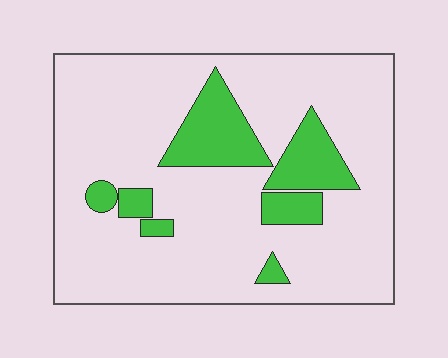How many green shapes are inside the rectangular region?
7.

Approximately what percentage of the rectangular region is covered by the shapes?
Approximately 20%.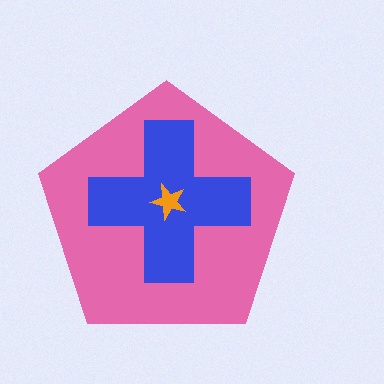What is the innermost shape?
The orange star.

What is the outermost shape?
The pink pentagon.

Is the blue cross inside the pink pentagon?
Yes.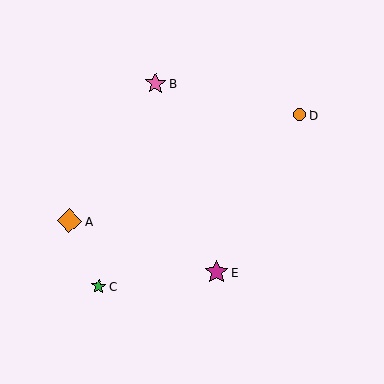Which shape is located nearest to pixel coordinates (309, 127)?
The orange circle (labeled D) at (300, 115) is nearest to that location.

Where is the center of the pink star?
The center of the pink star is at (156, 83).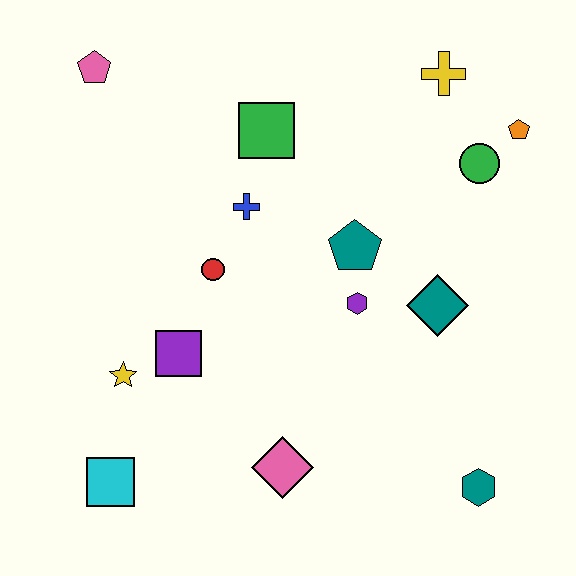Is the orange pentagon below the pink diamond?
No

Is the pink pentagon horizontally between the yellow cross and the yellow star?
No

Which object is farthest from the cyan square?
The orange pentagon is farthest from the cyan square.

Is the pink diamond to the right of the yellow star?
Yes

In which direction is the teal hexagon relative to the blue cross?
The teal hexagon is below the blue cross.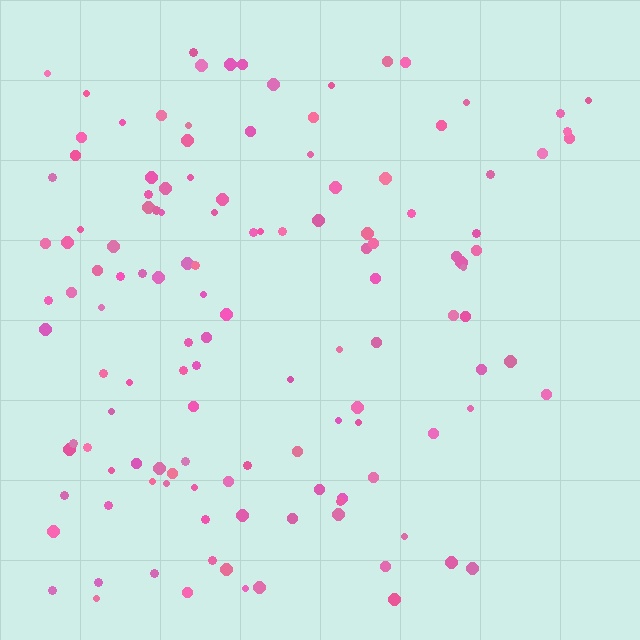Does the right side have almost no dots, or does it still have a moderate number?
Still a moderate number, just noticeably fewer than the left.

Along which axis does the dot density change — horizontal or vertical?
Horizontal.